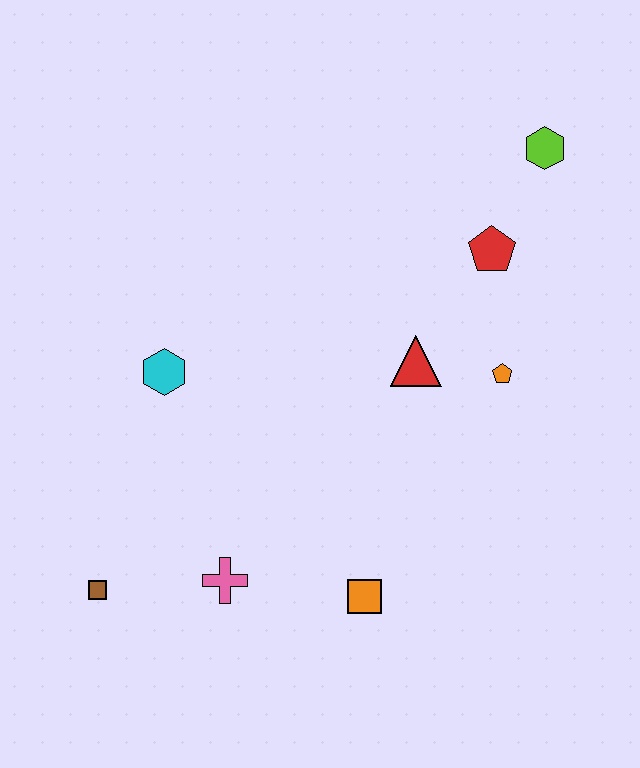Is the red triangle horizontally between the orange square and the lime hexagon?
Yes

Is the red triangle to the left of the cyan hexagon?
No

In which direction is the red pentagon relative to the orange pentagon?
The red pentagon is above the orange pentagon.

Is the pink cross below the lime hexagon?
Yes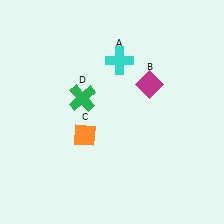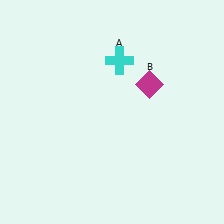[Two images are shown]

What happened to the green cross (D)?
The green cross (D) was removed in Image 2. It was in the top-left area of Image 1.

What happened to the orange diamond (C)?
The orange diamond (C) was removed in Image 2. It was in the bottom-left area of Image 1.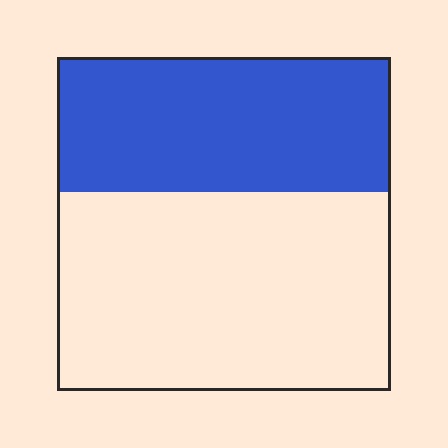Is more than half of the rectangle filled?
No.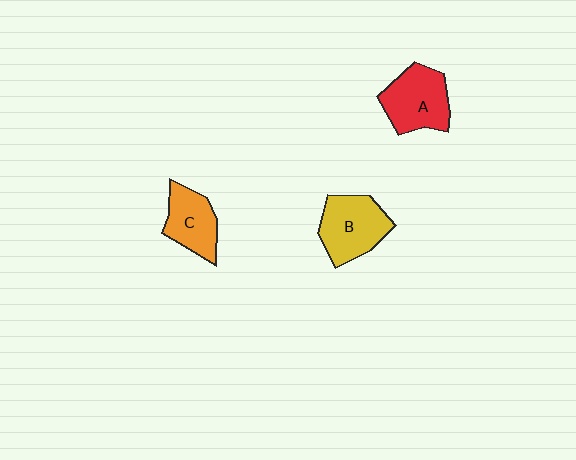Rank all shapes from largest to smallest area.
From largest to smallest: B (yellow), A (red), C (orange).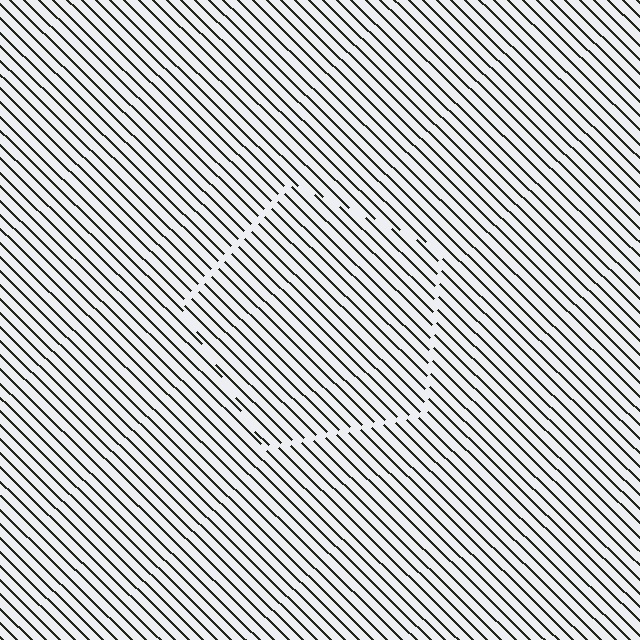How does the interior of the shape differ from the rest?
The interior of the shape contains the same grating, shifted by half a period — the contour is defined by the phase discontinuity where line-ends from the inner and outer gratings abut.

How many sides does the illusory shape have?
5 sides — the line-ends trace a pentagon.